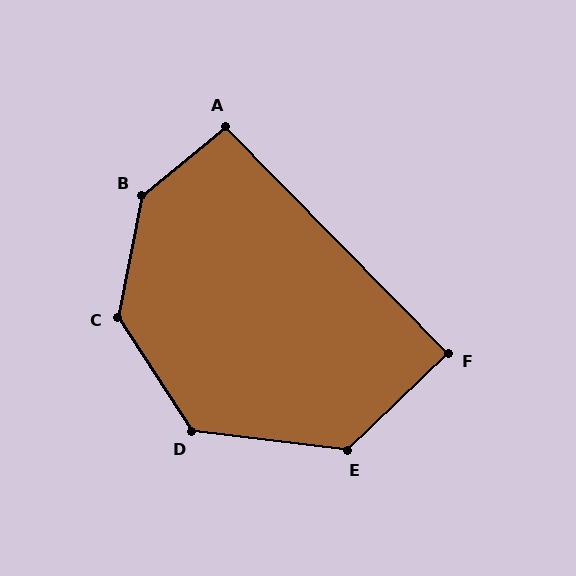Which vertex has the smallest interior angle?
F, at approximately 89 degrees.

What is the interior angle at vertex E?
Approximately 129 degrees (obtuse).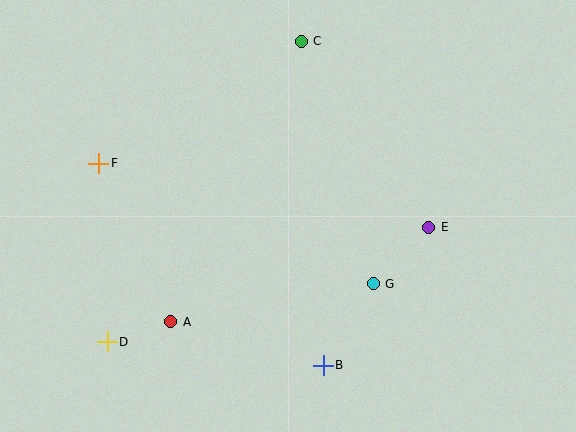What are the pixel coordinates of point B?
Point B is at (323, 365).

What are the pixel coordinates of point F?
Point F is at (99, 163).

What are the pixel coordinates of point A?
Point A is at (171, 322).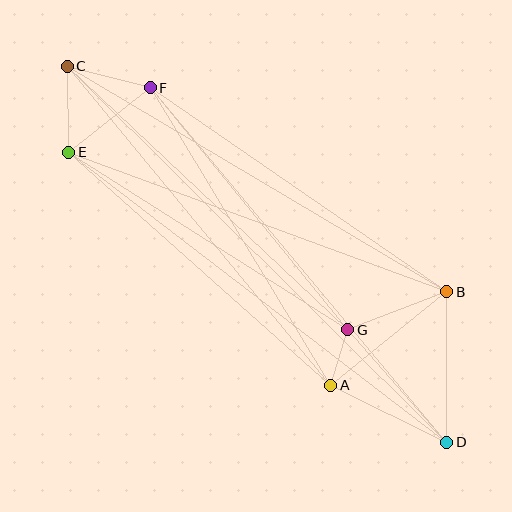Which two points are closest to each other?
Points A and G are closest to each other.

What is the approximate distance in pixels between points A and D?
The distance between A and D is approximately 129 pixels.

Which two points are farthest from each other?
Points C and D are farthest from each other.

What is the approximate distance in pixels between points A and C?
The distance between A and C is approximately 414 pixels.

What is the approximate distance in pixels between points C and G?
The distance between C and G is approximately 385 pixels.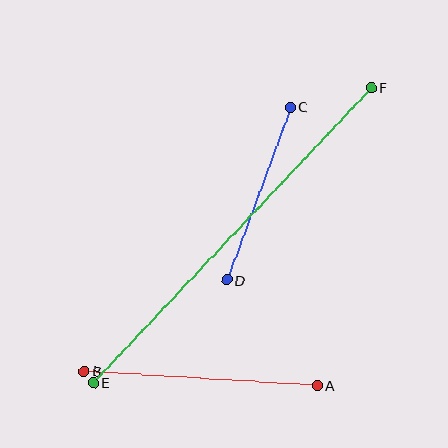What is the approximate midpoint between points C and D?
The midpoint is at approximately (259, 193) pixels.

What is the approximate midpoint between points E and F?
The midpoint is at approximately (232, 235) pixels.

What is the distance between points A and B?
The distance is approximately 234 pixels.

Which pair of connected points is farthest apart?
Points E and F are farthest apart.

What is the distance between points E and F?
The distance is approximately 405 pixels.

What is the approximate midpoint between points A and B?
The midpoint is at approximately (201, 378) pixels.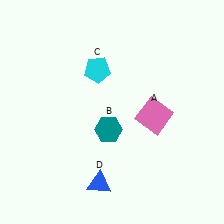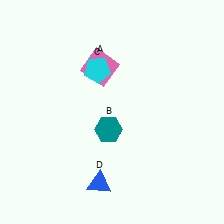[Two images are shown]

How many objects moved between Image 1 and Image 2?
1 object moved between the two images.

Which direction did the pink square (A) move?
The pink square (A) moved left.